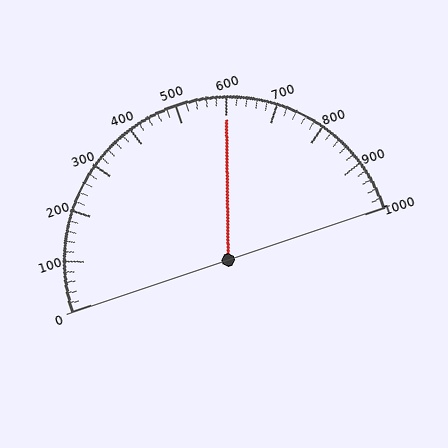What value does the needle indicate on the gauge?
The needle indicates approximately 600.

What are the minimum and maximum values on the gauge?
The gauge ranges from 0 to 1000.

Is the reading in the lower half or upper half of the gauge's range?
The reading is in the upper half of the range (0 to 1000).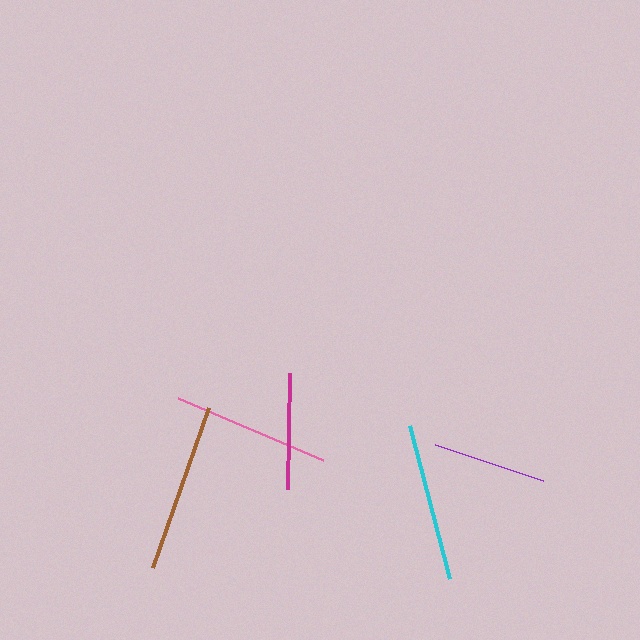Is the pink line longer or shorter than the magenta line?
The pink line is longer than the magenta line.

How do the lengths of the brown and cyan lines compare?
The brown and cyan lines are approximately the same length.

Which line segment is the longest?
The brown line is the longest at approximately 170 pixels.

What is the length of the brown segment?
The brown segment is approximately 170 pixels long.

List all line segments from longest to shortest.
From longest to shortest: brown, cyan, pink, magenta, purple.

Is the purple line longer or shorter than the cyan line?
The cyan line is longer than the purple line.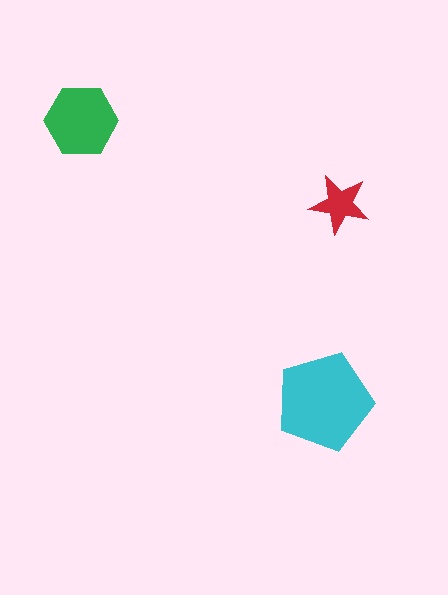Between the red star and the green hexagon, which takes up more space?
The green hexagon.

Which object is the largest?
The cyan pentagon.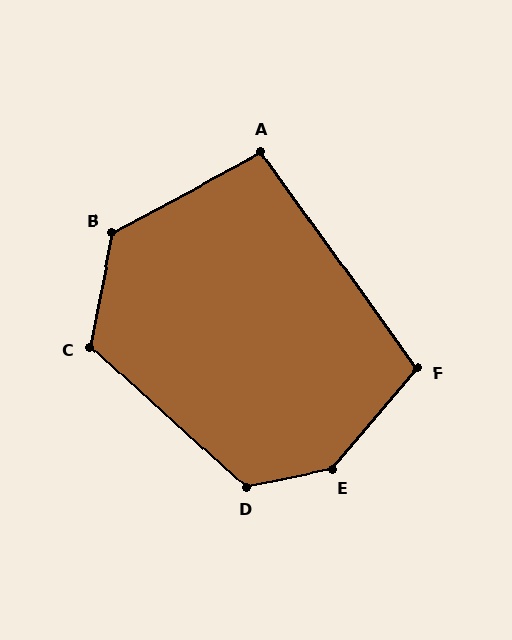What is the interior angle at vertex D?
Approximately 126 degrees (obtuse).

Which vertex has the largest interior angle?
E, at approximately 141 degrees.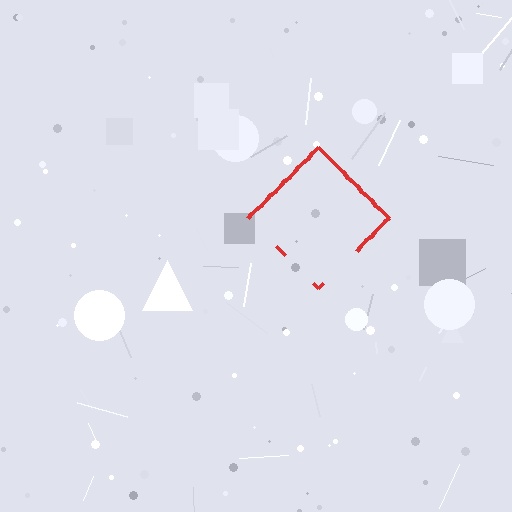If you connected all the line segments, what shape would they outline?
They would outline a diamond.